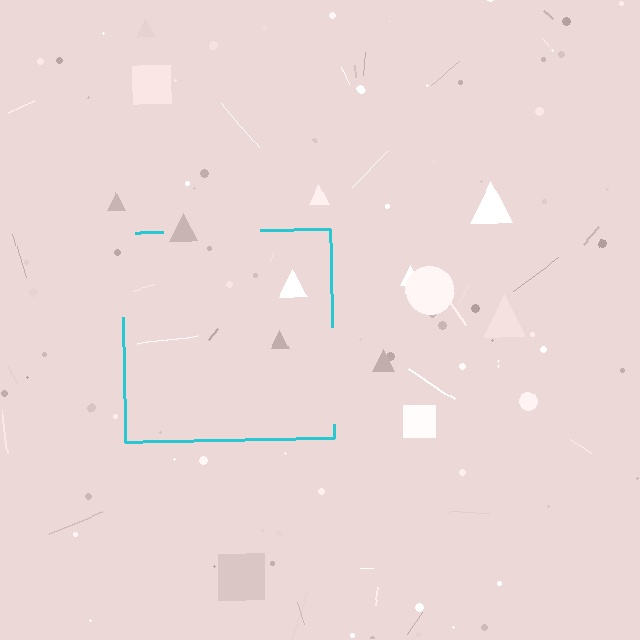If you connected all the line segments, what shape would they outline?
They would outline a square.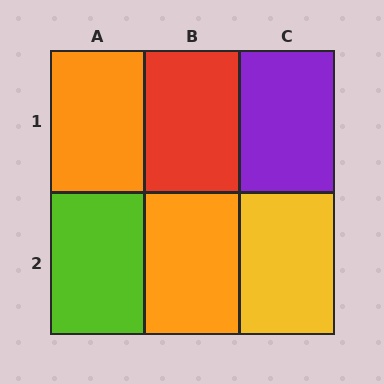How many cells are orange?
2 cells are orange.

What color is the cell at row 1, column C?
Purple.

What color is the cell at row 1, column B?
Red.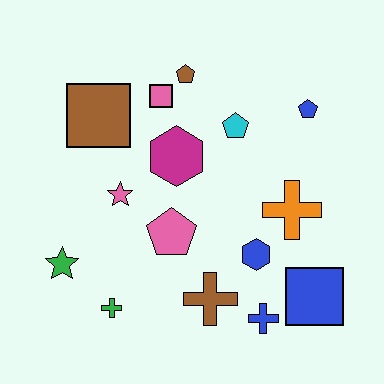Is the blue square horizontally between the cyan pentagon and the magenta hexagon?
No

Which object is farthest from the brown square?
The blue square is farthest from the brown square.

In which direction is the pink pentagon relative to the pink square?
The pink pentagon is below the pink square.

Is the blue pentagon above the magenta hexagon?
Yes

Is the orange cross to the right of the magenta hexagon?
Yes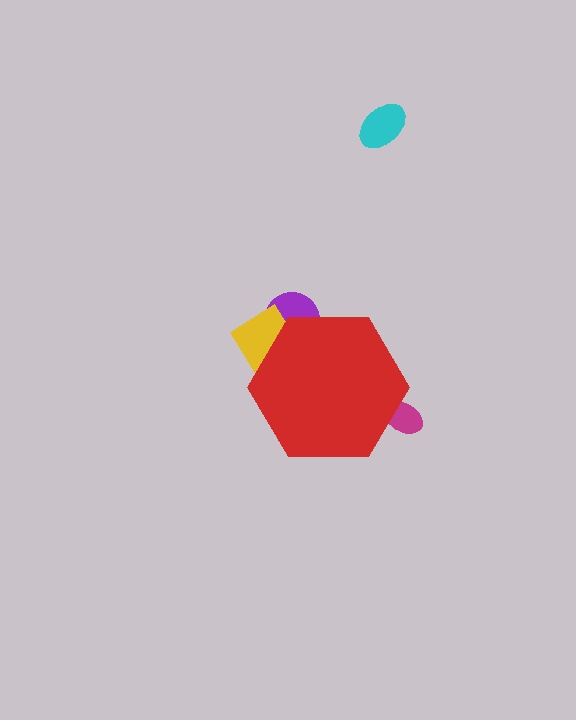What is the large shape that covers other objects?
A red hexagon.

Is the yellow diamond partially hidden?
Yes, the yellow diamond is partially hidden behind the red hexagon.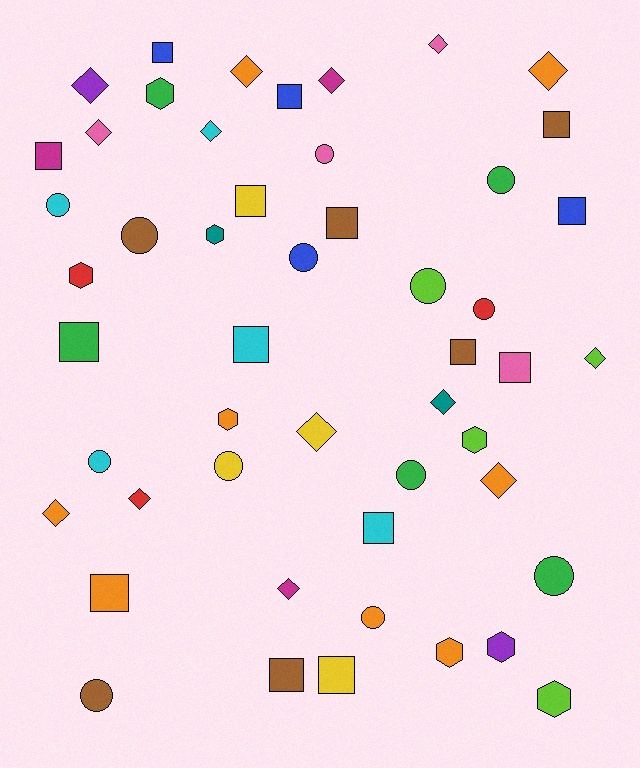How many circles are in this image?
There are 13 circles.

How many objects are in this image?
There are 50 objects.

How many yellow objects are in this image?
There are 4 yellow objects.